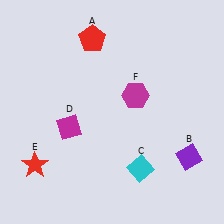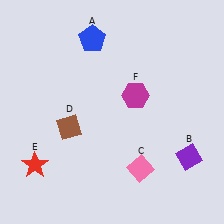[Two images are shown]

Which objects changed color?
A changed from red to blue. C changed from cyan to pink. D changed from magenta to brown.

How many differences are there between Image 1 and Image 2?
There are 3 differences between the two images.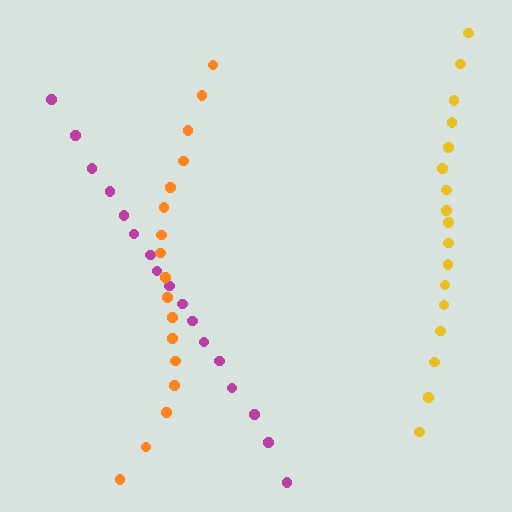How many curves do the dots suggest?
There are 3 distinct paths.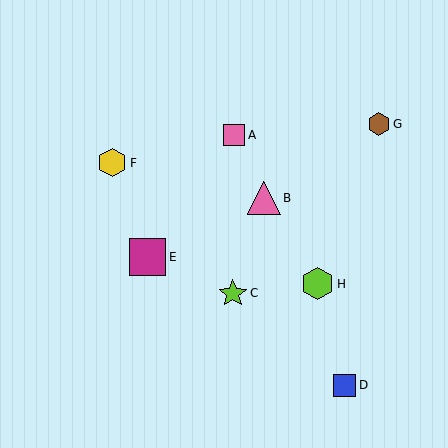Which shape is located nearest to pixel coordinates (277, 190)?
The pink triangle (labeled B) at (264, 198) is nearest to that location.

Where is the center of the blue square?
The center of the blue square is at (345, 385).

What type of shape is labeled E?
Shape E is a magenta square.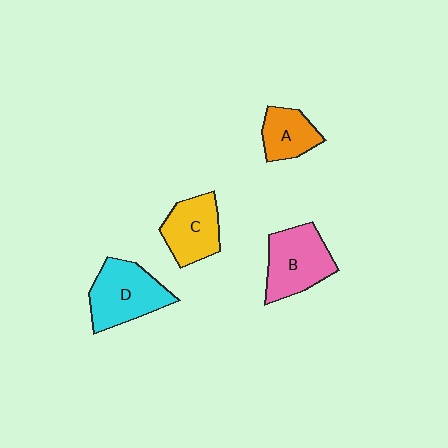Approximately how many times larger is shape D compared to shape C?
Approximately 1.3 times.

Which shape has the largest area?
Shape D (cyan).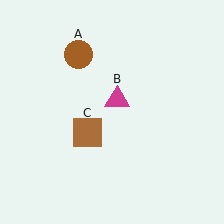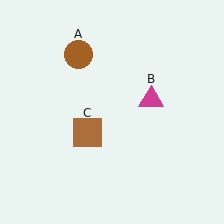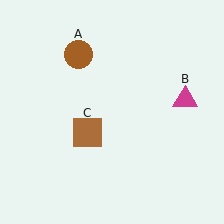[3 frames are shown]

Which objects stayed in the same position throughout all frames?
Brown circle (object A) and brown square (object C) remained stationary.